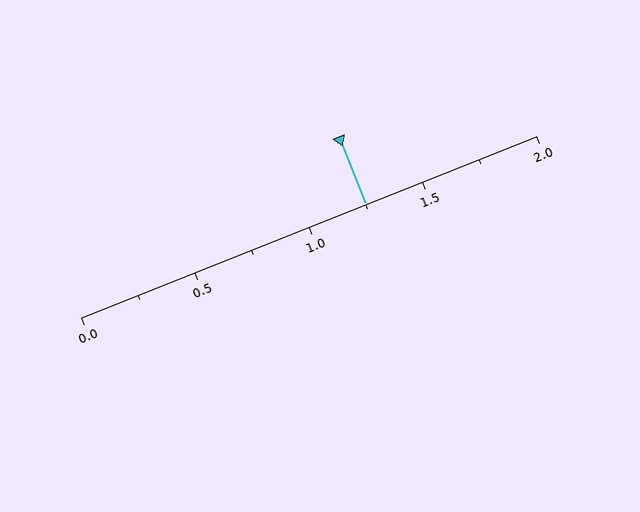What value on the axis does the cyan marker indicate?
The marker indicates approximately 1.25.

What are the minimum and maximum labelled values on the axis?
The axis runs from 0.0 to 2.0.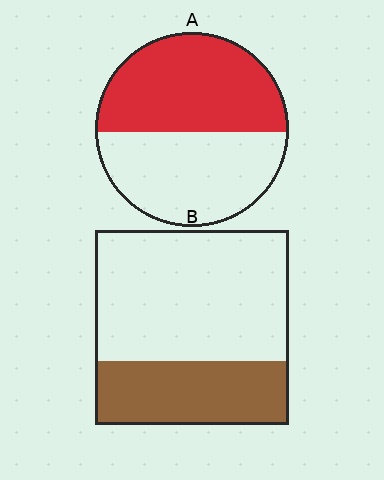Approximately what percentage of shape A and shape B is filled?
A is approximately 50% and B is approximately 35%.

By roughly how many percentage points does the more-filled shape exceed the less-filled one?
By roughly 20 percentage points (A over B).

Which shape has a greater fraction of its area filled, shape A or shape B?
Shape A.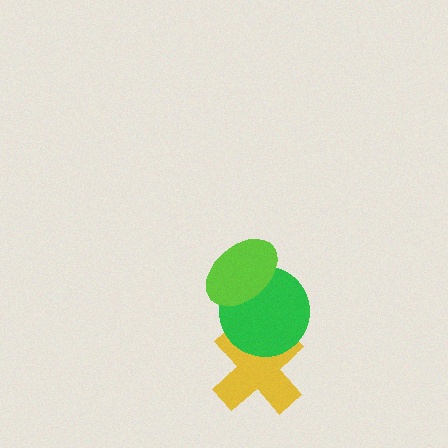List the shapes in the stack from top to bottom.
From top to bottom: the lime ellipse, the green circle, the yellow cross.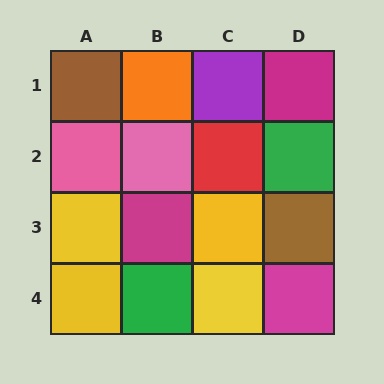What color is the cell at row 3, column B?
Magenta.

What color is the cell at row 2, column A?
Pink.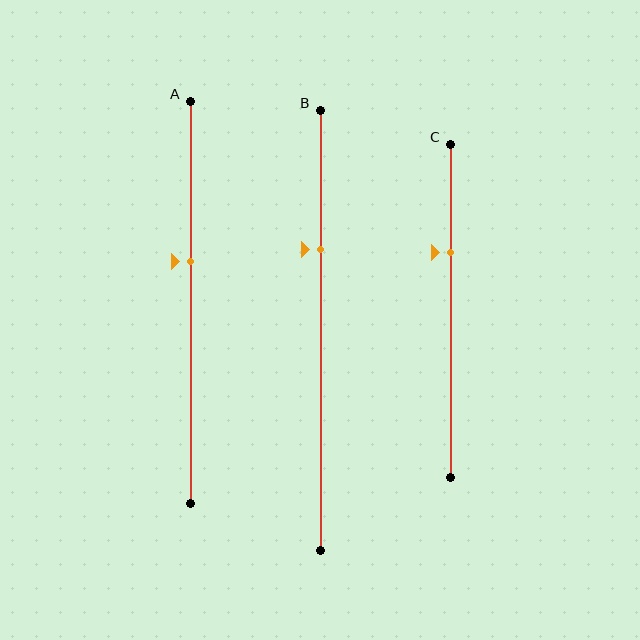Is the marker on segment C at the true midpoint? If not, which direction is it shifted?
No, the marker on segment C is shifted upward by about 18% of the segment length.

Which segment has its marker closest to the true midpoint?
Segment A has its marker closest to the true midpoint.